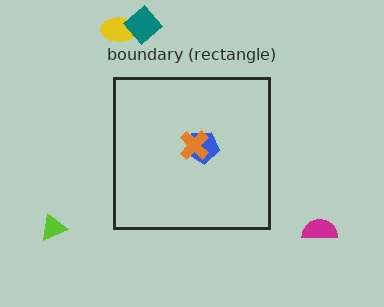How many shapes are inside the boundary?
2 inside, 4 outside.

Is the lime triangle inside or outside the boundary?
Outside.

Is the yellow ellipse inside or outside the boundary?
Outside.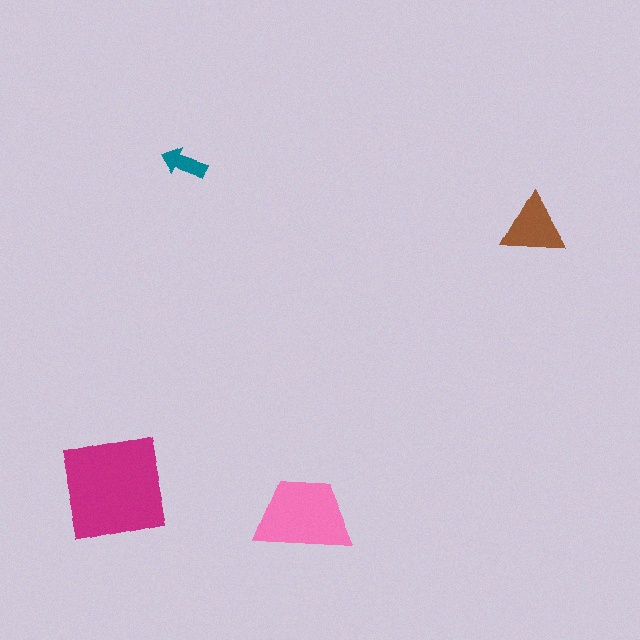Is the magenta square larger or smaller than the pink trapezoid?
Larger.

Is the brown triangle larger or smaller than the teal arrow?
Larger.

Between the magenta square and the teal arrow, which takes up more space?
The magenta square.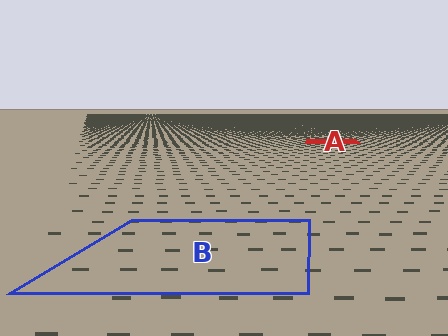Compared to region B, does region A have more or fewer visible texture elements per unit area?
Region A has more texture elements per unit area — they are packed more densely because it is farther away.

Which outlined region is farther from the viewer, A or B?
Region A is farther from the viewer — the texture elements inside it appear smaller and more densely packed.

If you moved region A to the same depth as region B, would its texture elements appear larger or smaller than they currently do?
They would appear larger. At a closer depth, the same texture elements are projected at a bigger on-screen size.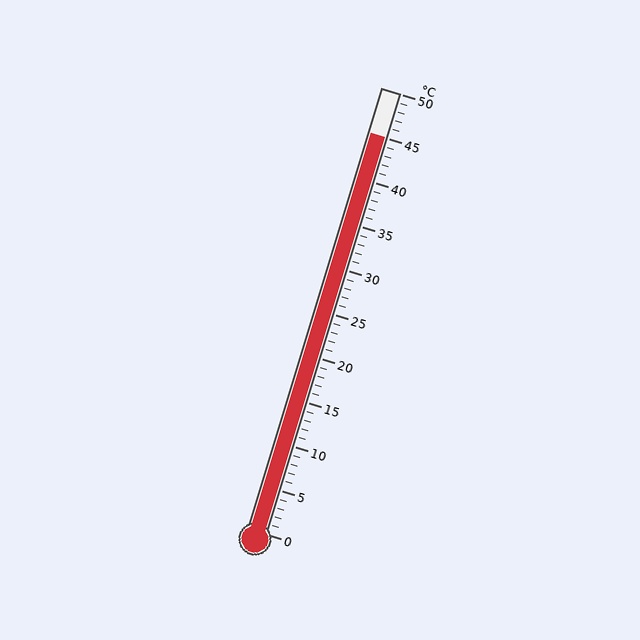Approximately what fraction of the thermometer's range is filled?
The thermometer is filled to approximately 90% of its range.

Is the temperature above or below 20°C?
The temperature is above 20°C.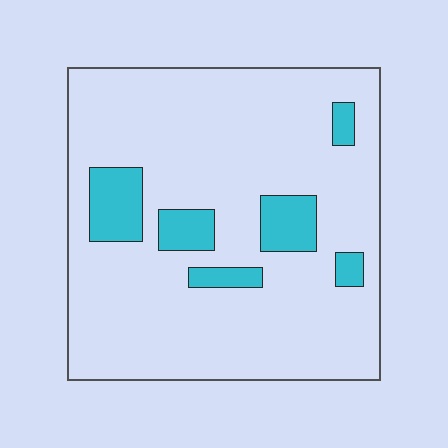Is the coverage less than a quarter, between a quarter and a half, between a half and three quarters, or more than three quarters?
Less than a quarter.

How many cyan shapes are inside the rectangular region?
6.